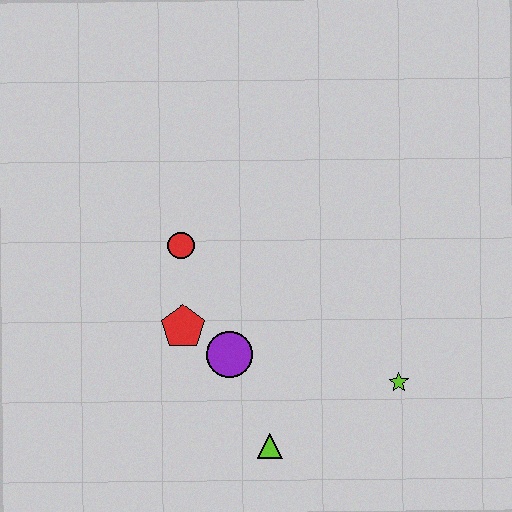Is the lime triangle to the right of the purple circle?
Yes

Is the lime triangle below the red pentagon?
Yes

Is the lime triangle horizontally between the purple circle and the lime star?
Yes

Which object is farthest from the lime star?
The red circle is farthest from the lime star.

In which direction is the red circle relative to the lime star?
The red circle is to the left of the lime star.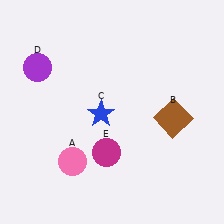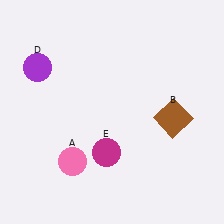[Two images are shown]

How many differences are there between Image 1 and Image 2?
There is 1 difference between the two images.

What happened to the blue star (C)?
The blue star (C) was removed in Image 2. It was in the bottom-left area of Image 1.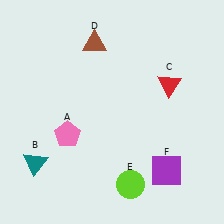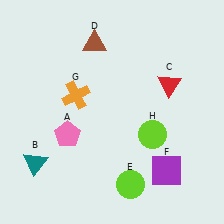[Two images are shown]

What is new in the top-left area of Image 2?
An orange cross (G) was added in the top-left area of Image 2.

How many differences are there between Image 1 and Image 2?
There are 2 differences between the two images.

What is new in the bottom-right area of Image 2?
A lime circle (H) was added in the bottom-right area of Image 2.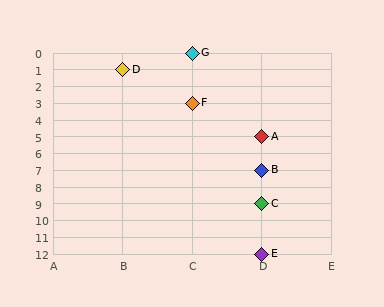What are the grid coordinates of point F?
Point F is at grid coordinates (C, 3).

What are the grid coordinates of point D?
Point D is at grid coordinates (B, 1).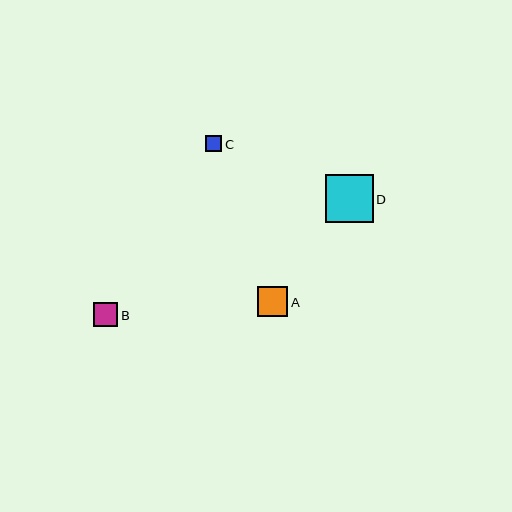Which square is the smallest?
Square C is the smallest with a size of approximately 16 pixels.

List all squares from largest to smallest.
From largest to smallest: D, A, B, C.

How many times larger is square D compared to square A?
Square D is approximately 1.6 times the size of square A.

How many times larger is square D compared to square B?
Square D is approximately 2.0 times the size of square B.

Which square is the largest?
Square D is the largest with a size of approximately 48 pixels.